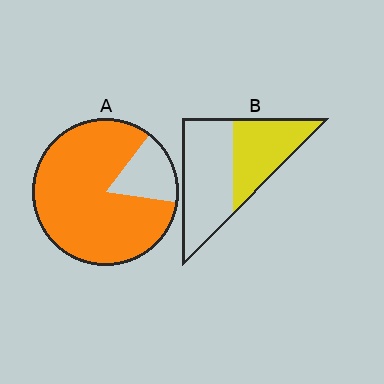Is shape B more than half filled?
No.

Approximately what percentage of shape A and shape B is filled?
A is approximately 85% and B is approximately 45%.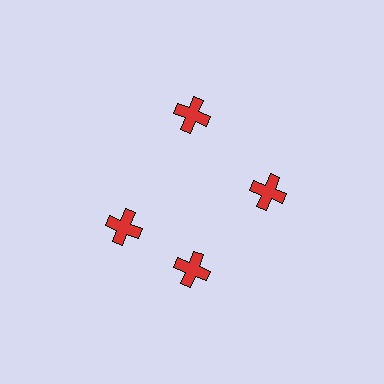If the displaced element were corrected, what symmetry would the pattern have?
It would have 4-fold rotational symmetry — the pattern would map onto itself every 90 degrees.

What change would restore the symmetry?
The symmetry would be restored by rotating it back into even spacing with its neighbors so that all 4 crosses sit at equal angles and equal distance from the center.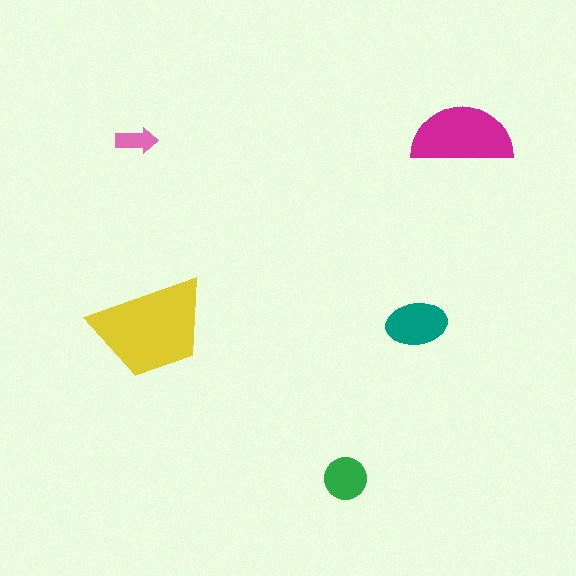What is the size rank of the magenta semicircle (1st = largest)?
2nd.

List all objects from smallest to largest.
The pink arrow, the green circle, the teal ellipse, the magenta semicircle, the yellow trapezoid.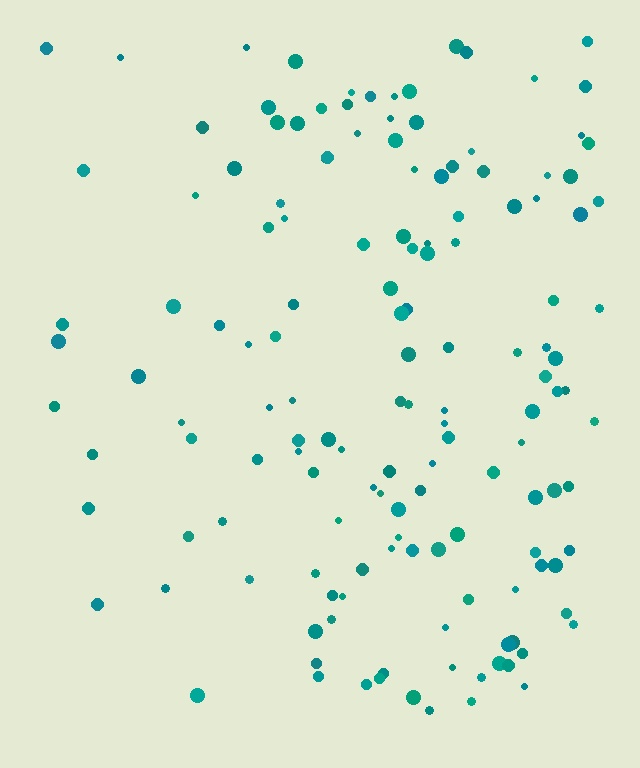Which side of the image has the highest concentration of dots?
The right.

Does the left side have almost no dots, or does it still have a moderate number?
Still a moderate number, just noticeably fewer than the right.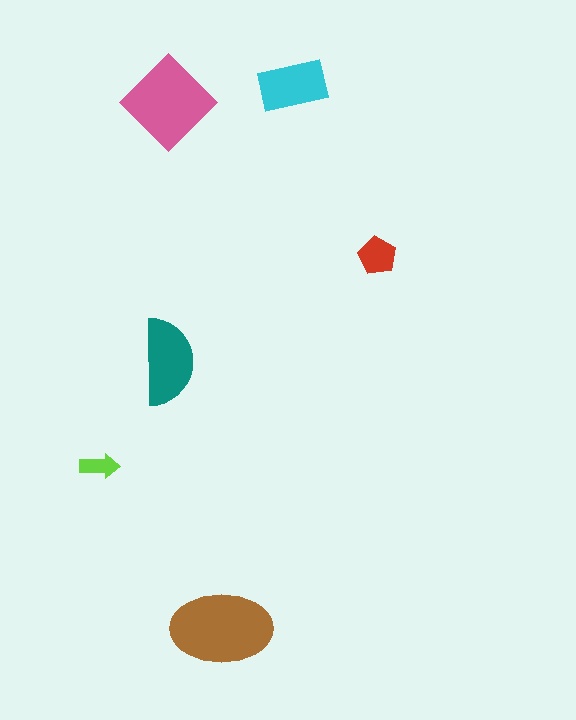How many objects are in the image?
There are 6 objects in the image.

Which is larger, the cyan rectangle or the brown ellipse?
The brown ellipse.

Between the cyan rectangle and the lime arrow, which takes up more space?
The cyan rectangle.